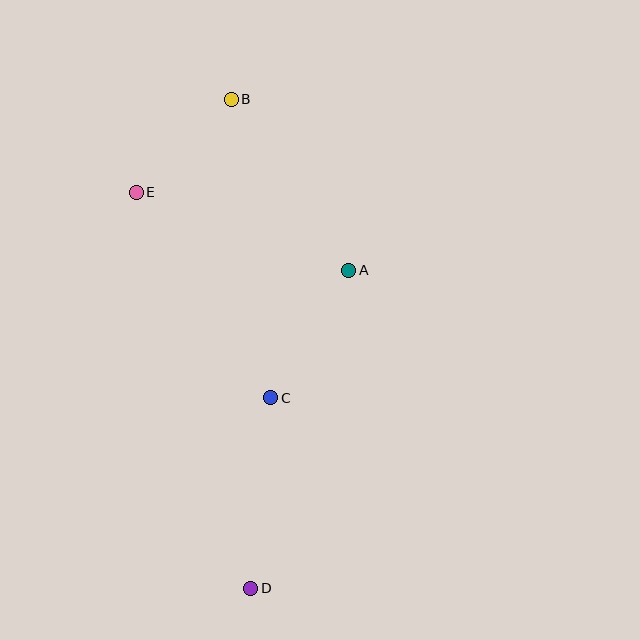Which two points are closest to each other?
Points B and E are closest to each other.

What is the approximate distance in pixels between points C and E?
The distance between C and E is approximately 246 pixels.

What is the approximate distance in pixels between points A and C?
The distance between A and C is approximately 149 pixels.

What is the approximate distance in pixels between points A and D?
The distance between A and D is approximately 333 pixels.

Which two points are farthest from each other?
Points B and D are farthest from each other.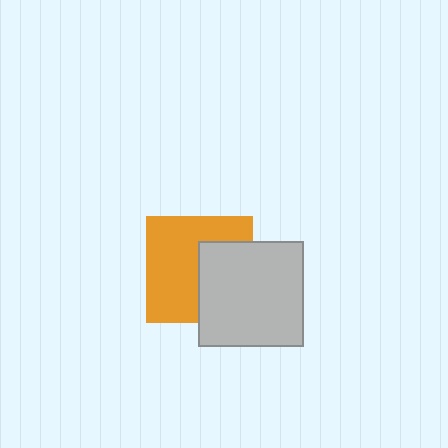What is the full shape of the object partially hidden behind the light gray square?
The partially hidden object is an orange square.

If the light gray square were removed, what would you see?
You would see the complete orange square.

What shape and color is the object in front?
The object in front is a light gray square.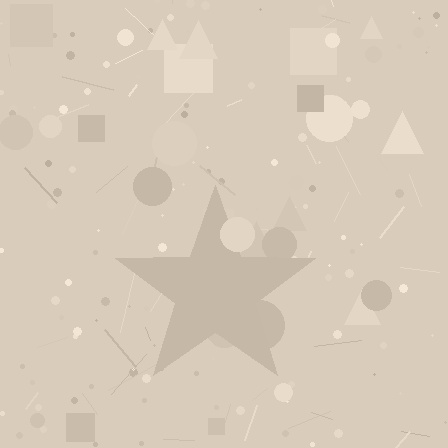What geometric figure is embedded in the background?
A star is embedded in the background.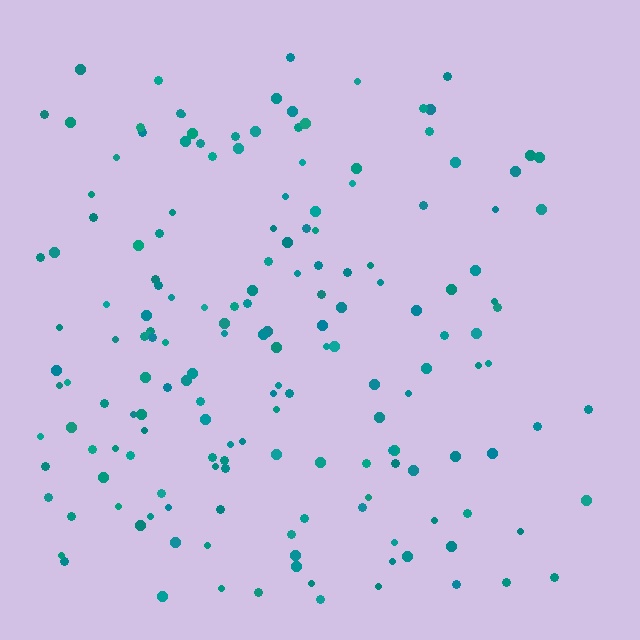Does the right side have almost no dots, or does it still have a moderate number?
Still a moderate number, just noticeably fewer than the left.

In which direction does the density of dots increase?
From right to left, with the left side densest.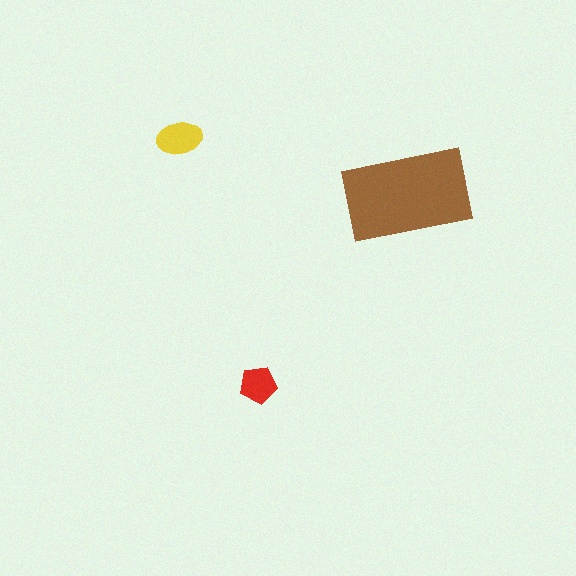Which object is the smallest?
The red pentagon.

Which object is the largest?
The brown rectangle.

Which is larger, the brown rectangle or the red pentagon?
The brown rectangle.